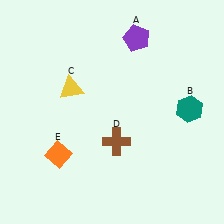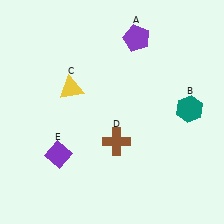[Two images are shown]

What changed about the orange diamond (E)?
In Image 1, E is orange. In Image 2, it changed to purple.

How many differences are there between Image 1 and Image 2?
There is 1 difference between the two images.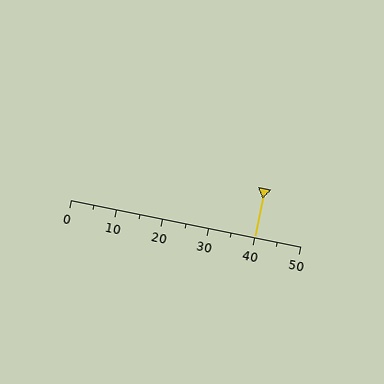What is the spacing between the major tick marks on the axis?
The major ticks are spaced 10 apart.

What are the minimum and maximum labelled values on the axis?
The axis runs from 0 to 50.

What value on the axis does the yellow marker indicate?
The marker indicates approximately 40.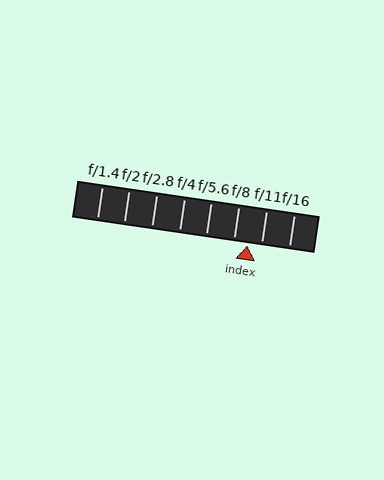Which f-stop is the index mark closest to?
The index mark is closest to f/8.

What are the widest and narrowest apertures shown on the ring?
The widest aperture shown is f/1.4 and the narrowest is f/16.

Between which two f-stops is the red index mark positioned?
The index mark is between f/8 and f/11.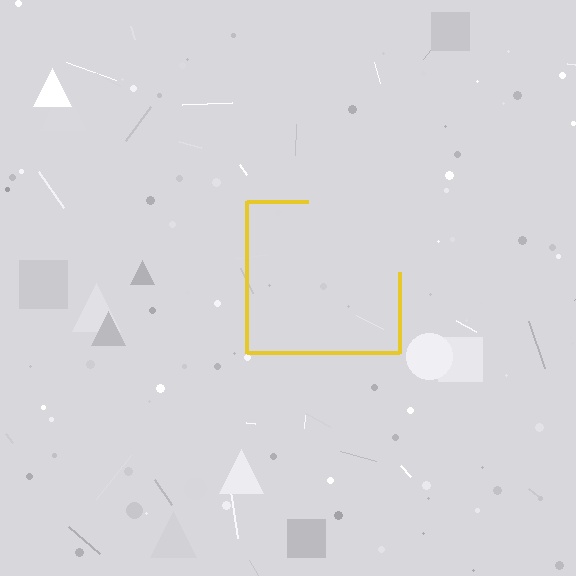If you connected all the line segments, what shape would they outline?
They would outline a square.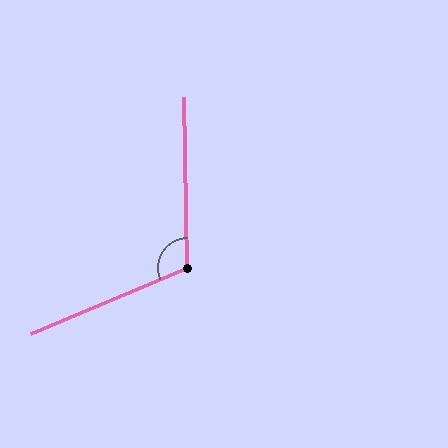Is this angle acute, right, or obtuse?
It is obtuse.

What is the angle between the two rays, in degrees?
Approximately 112 degrees.